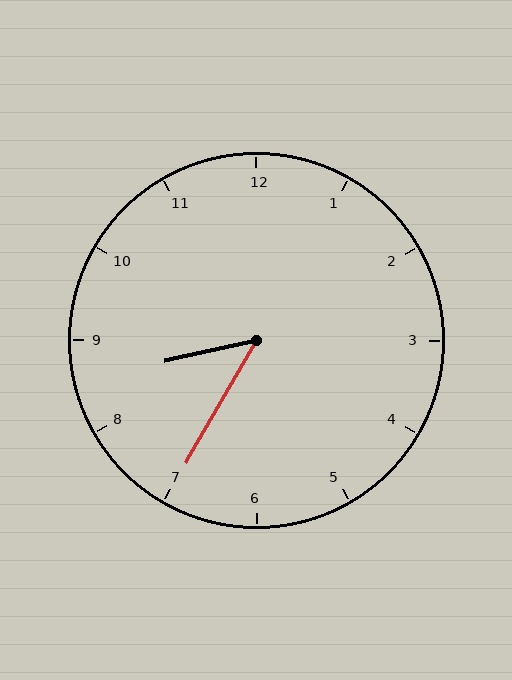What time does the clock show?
8:35.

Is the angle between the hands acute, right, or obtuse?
It is acute.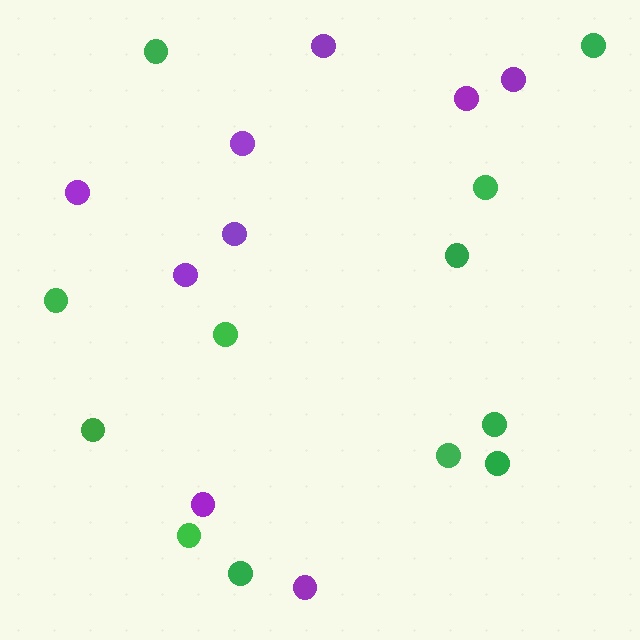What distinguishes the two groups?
There are 2 groups: one group of green circles (12) and one group of purple circles (9).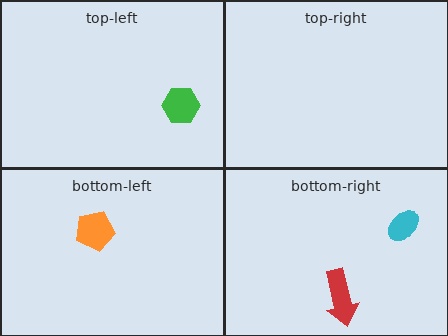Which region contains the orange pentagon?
The bottom-left region.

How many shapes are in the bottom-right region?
2.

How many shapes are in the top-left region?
1.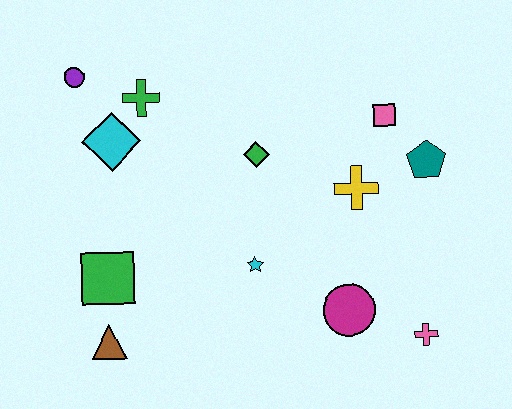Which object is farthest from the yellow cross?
The purple circle is farthest from the yellow cross.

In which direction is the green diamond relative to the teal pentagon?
The green diamond is to the left of the teal pentagon.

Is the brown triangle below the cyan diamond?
Yes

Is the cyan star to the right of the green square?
Yes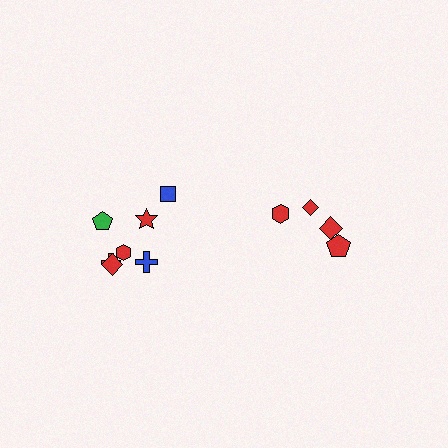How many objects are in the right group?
There are 4 objects.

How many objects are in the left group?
There are 7 objects.